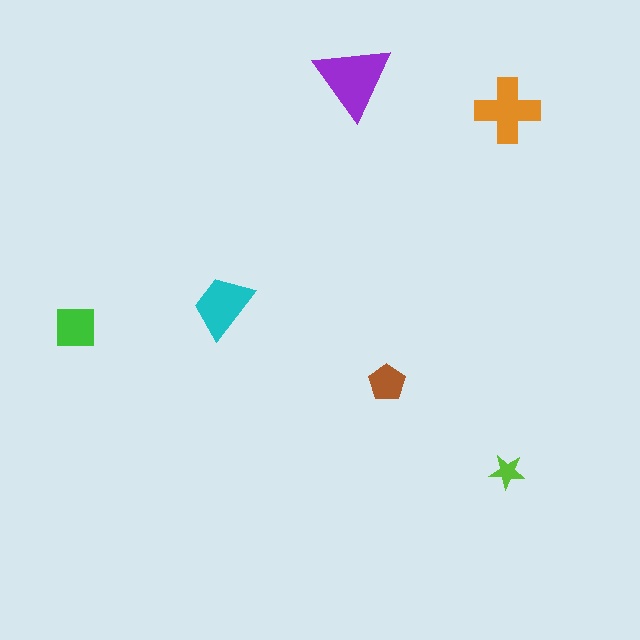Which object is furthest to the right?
The orange cross is rightmost.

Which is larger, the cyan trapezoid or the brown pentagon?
The cyan trapezoid.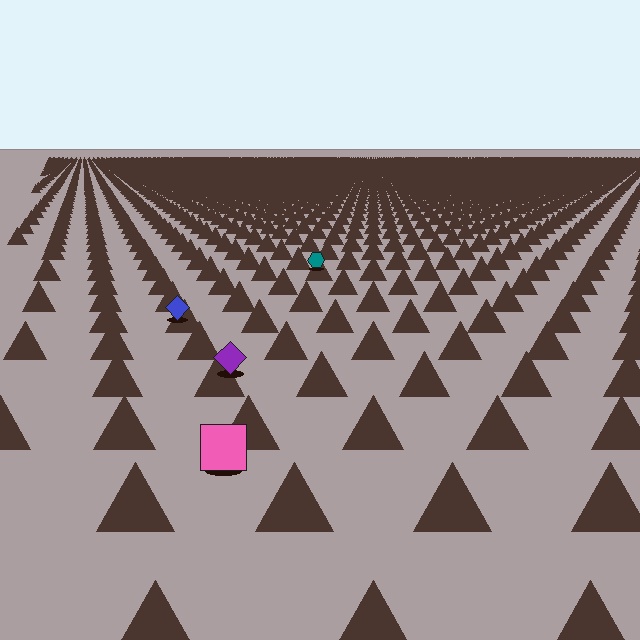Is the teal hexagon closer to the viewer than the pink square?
No. The pink square is closer — you can tell from the texture gradient: the ground texture is coarser near it.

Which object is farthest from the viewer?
The teal hexagon is farthest from the viewer. It appears smaller and the ground texture around it is denser.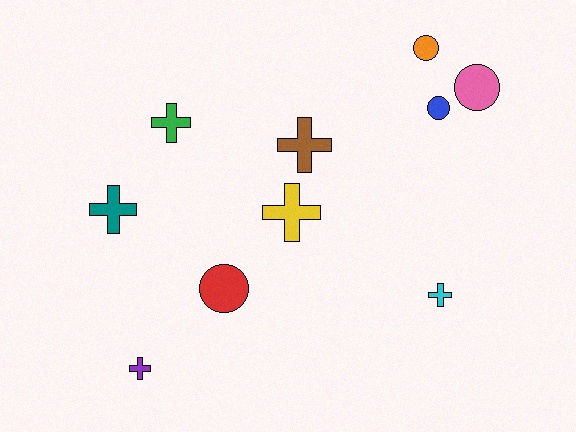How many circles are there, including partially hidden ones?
There are 4 circles.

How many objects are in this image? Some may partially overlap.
There are 10 objects.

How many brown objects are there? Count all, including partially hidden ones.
There is 1 brown object.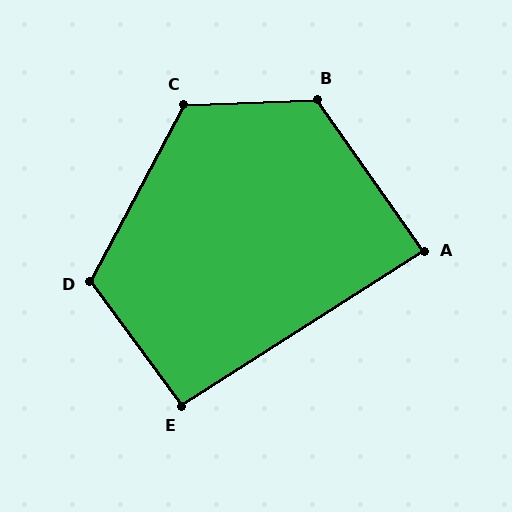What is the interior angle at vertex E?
Approximately 94 degrees (approximately right).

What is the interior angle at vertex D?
Approximately 116 degrees (obtuse).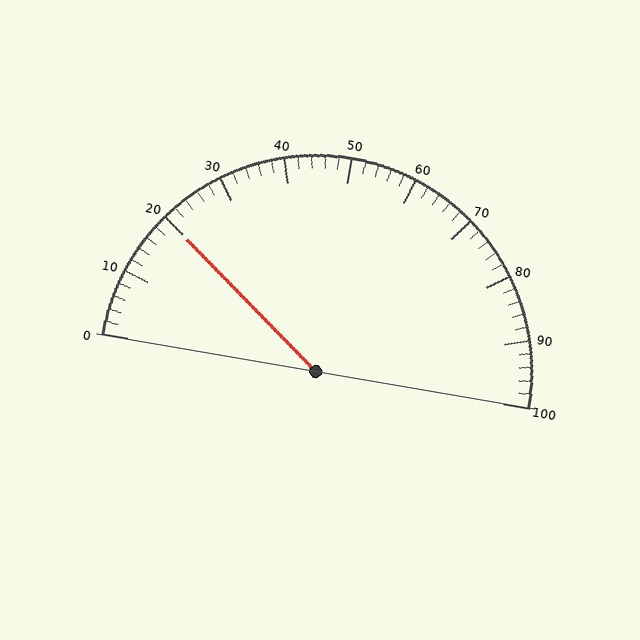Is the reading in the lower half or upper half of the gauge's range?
The reading is in the lower half of the range (0 to 100).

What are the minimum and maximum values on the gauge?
The gauge ranges from 0 to 100.